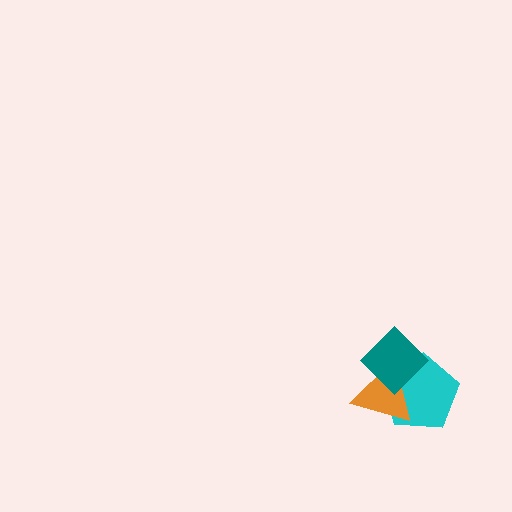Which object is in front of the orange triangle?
The teal diamond is in front of the orange triangle.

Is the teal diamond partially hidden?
No, no other shape covers it.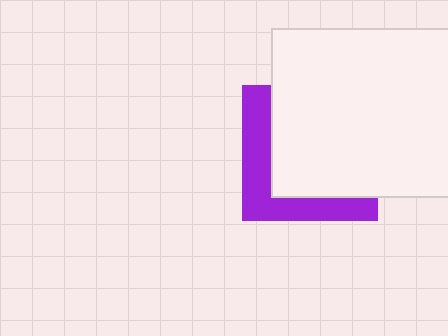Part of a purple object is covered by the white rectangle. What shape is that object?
It is a square.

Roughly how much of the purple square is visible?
A small part of it is visible (roughly 36%).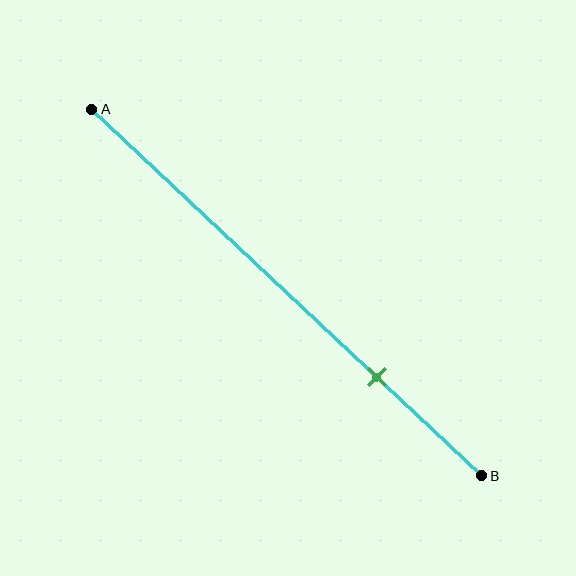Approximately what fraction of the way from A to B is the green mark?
The green mark is approximately 75% of the way from A to B.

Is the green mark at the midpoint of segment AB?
No, the mark is at about 75% from A, not at the 50% midpoint.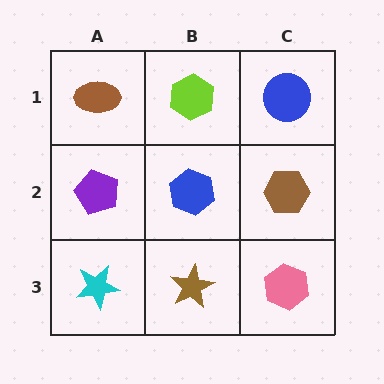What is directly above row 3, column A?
A purple pentagon.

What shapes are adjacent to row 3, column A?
A purple pentagon (row 2, column A), a brown star (row 3, column B).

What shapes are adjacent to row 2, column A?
A brown ellipse (row 1, column A), a cyan star (row 3, column A), a blue hexagon (row 2, column B).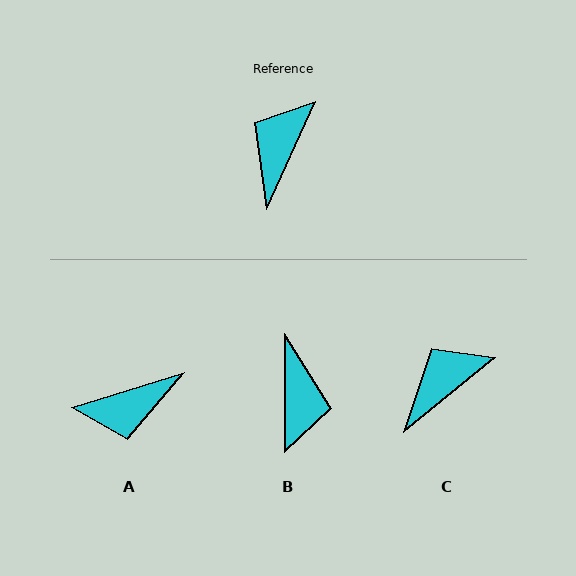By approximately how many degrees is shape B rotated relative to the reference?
Approximately 156 degrees clockwise.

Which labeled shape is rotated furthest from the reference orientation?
B, about 156 degrees away.